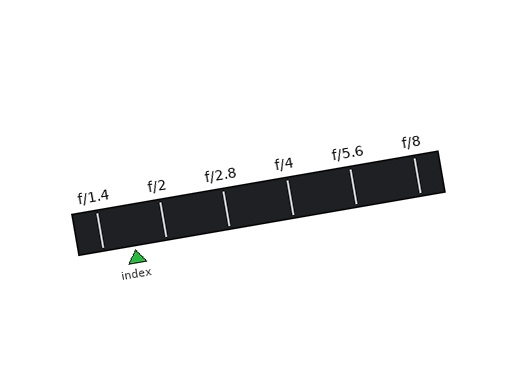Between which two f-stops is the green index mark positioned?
The index mark is between f/1.4 and f/2.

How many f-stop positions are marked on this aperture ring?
There are 6 f-stop positions marked.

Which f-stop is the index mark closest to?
The index mark is closest to f/2.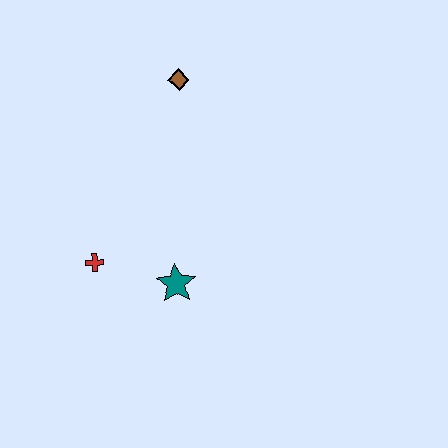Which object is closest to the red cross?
The teal star is closest to the red cross.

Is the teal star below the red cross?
Yes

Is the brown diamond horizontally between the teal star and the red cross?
No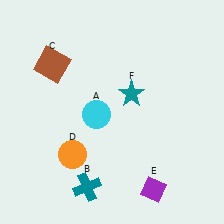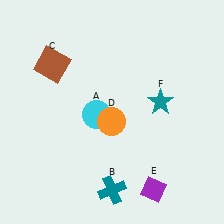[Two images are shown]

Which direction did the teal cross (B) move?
The teal cross (B) moved right.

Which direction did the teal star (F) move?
The teal star (F) moved right.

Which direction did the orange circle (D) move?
The orange circle (D) moved right.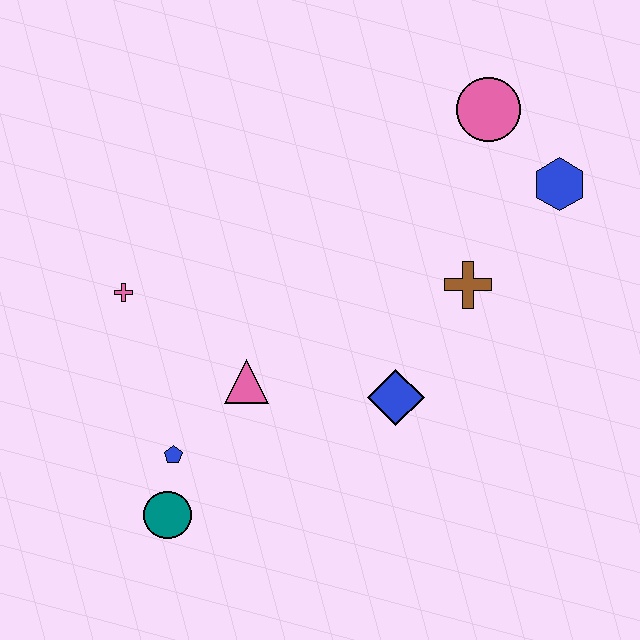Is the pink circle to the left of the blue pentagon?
No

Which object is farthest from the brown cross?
The teal circle is farthest from the brown cross.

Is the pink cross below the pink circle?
Yes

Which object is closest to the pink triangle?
The blue pentagon is closest to the pink triangle.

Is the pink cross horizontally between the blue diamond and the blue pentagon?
No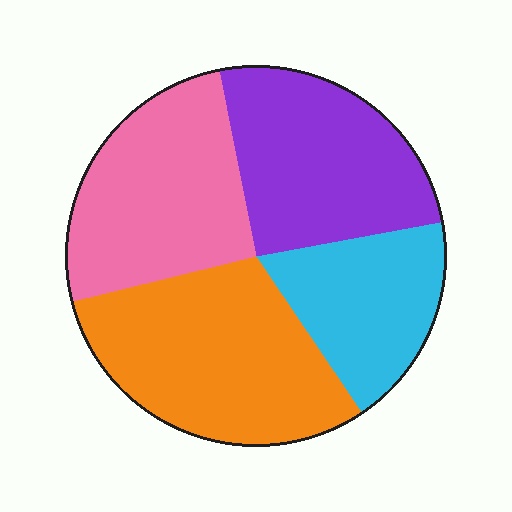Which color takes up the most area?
Orange, at roughly 30%.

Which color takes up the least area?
Cyan, at roughly 20%.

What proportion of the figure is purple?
Purple takes up about one quarter (1/4) of the figure.